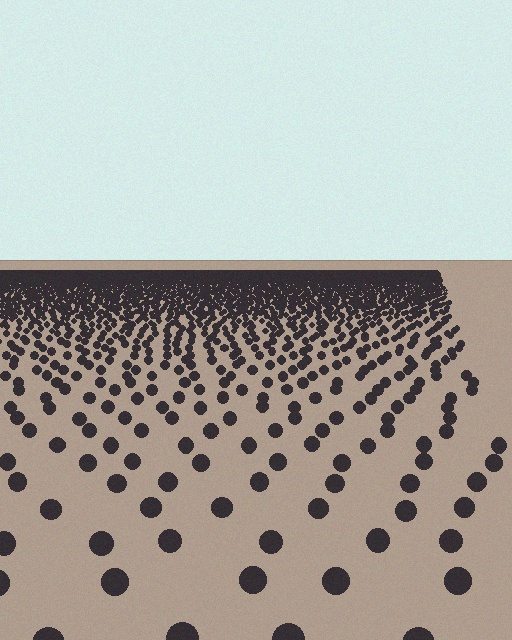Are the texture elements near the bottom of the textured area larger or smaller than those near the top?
Larger. Near the bottom, elements are closer to the viewer and appear at a bigger on-screen size.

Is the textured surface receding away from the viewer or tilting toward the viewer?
The surface is receding away from the viewer. Texture elements get smaller and denser toward the top.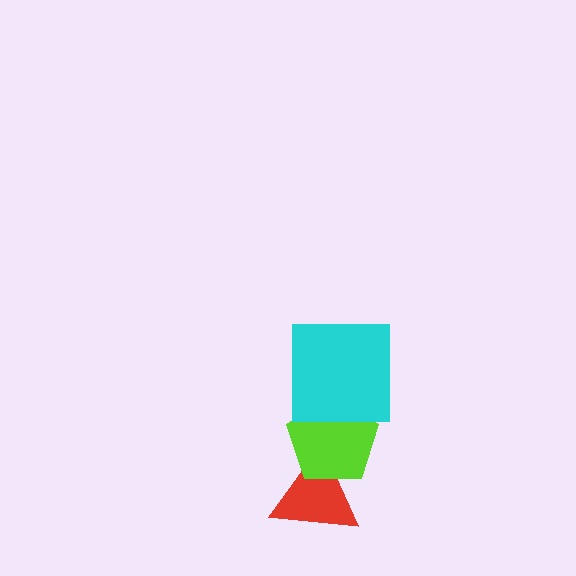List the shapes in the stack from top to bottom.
From top to bottom: the cyan square, the lime pentagon, the red triangle.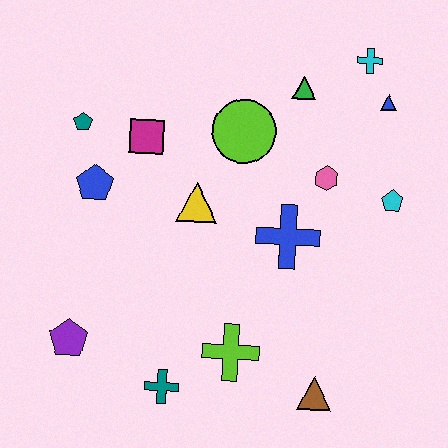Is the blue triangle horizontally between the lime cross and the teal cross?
No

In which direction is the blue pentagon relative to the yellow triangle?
The blue pentagon is to the left of the yellow triangle.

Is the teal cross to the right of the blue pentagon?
Yes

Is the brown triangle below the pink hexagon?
Yes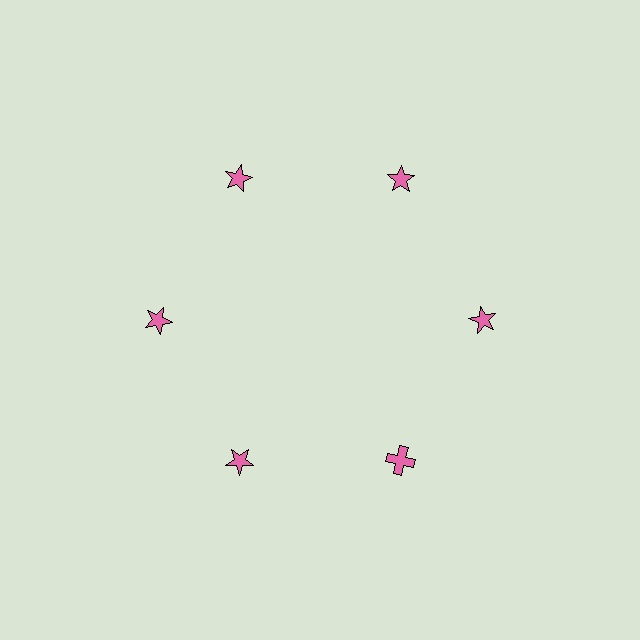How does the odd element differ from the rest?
It has a different shape: cross instead of star.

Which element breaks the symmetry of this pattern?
The pink cross at roughly the 5 o'clock position breaks the symmetry. All other shapes are pink stars.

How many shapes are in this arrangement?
There are 6 shapes arranged in a ring pattern.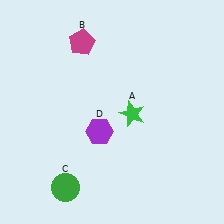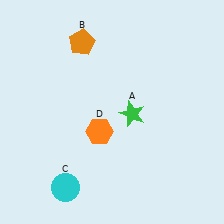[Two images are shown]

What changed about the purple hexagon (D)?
In Image 1, D is purple. In Image 2, it changed to orange.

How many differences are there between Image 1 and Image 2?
There are 3 differences between the two images.